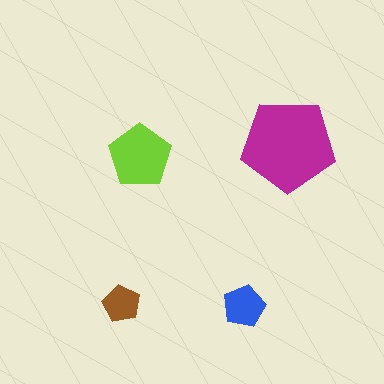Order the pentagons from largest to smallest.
the magenta one, the lime one, the blue one, the brown one.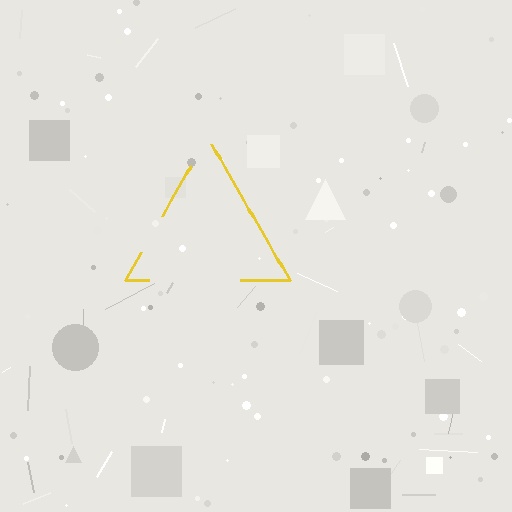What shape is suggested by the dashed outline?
The dashed outline suggests a triangle.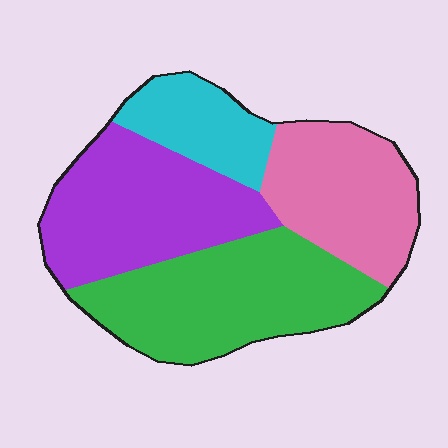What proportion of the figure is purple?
Purple takes up between a quarter and a half of the figure.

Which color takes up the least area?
Cyan, at roughly 15%.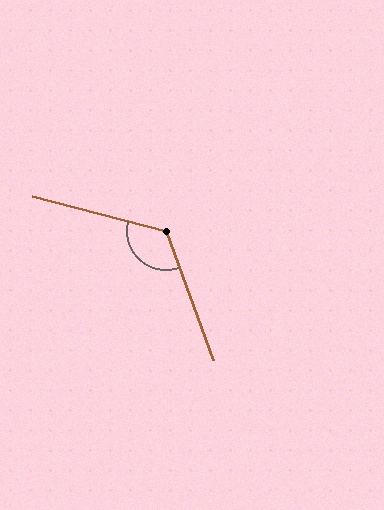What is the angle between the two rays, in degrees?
Approximately 125 degrees.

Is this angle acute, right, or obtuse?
It is obtuse.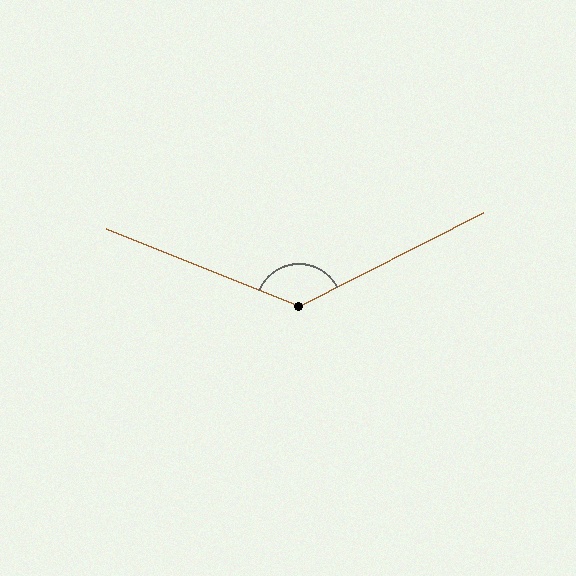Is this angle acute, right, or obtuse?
It is obtuse.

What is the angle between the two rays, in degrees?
Approximately 131 degrees.